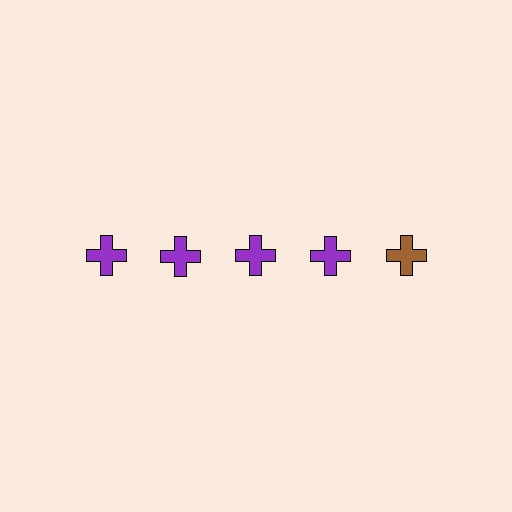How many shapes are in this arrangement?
There are 5 shapes arranged in a grid pattern.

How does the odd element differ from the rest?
It has a different color: brown instead of purple.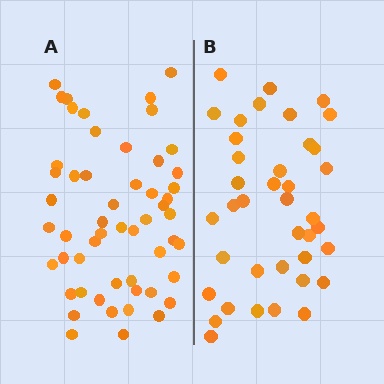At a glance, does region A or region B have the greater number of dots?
Region A (the left region) has more dots.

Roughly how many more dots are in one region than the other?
Region A has approximately 15 more dots than region B.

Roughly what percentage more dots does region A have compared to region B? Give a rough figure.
About 40% more.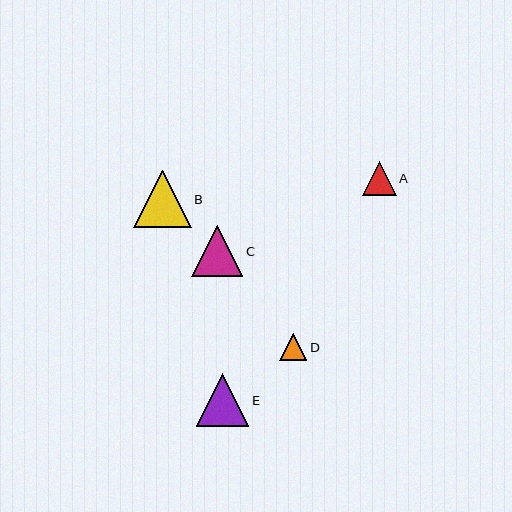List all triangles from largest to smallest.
From largest to smallest: B, E, C, A, D.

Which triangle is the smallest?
Triangle D is the smallest with a size of approximately 27 pixels.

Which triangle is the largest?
Triangle B is the largest with a size of approximately 57 pixels.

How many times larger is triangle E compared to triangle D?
Triangle E is approximately 2.0 times the size of triangle D.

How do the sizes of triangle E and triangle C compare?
Triangle E and triangle C are approximately the same size.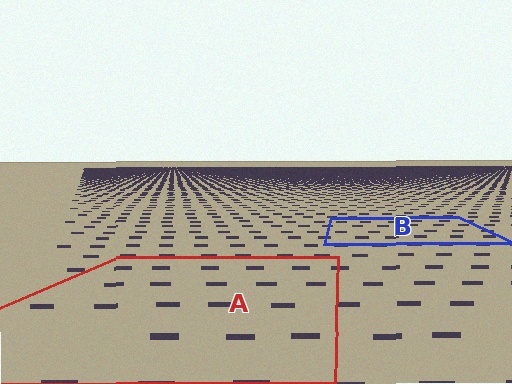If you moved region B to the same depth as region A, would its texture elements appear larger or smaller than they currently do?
They would appear larger. At a closer depth, the same texture elements are projected at a bigger on-screen size.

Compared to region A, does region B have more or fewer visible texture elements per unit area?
Region B has more texture elements per unit area — they are packed more densely because it is farther away.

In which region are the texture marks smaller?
The texture marks are smaller in region B, because it is farther away.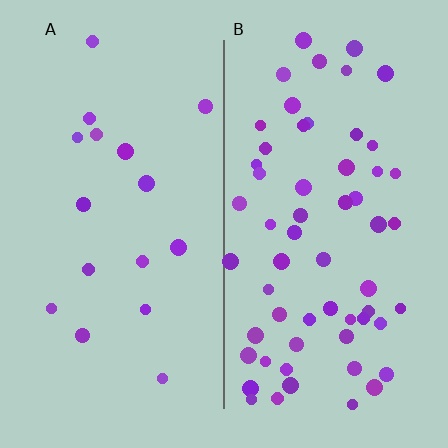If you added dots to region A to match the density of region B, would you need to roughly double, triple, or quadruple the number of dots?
Approximately quadruple.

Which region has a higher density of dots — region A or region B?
B (the right).